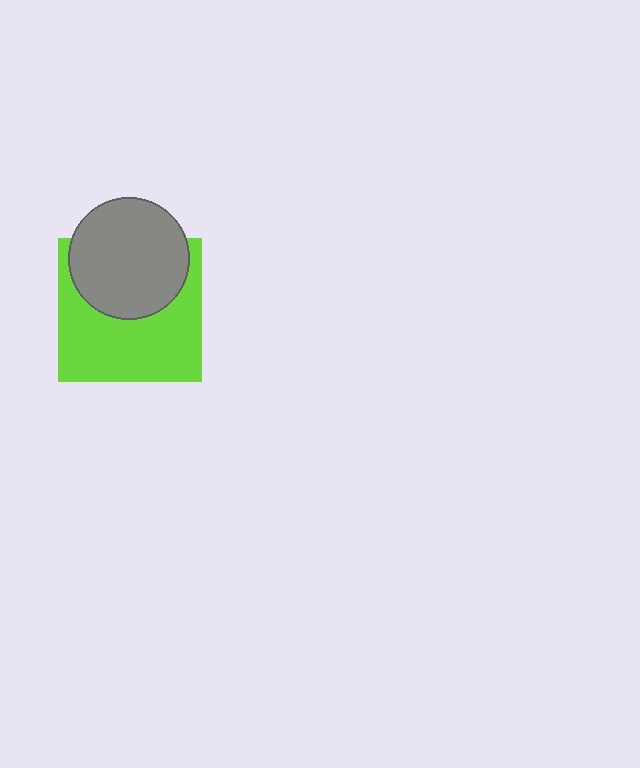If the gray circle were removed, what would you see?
You would see the complete lime square.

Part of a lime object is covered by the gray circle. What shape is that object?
It is a square.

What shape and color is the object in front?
The object in front is a gray circle.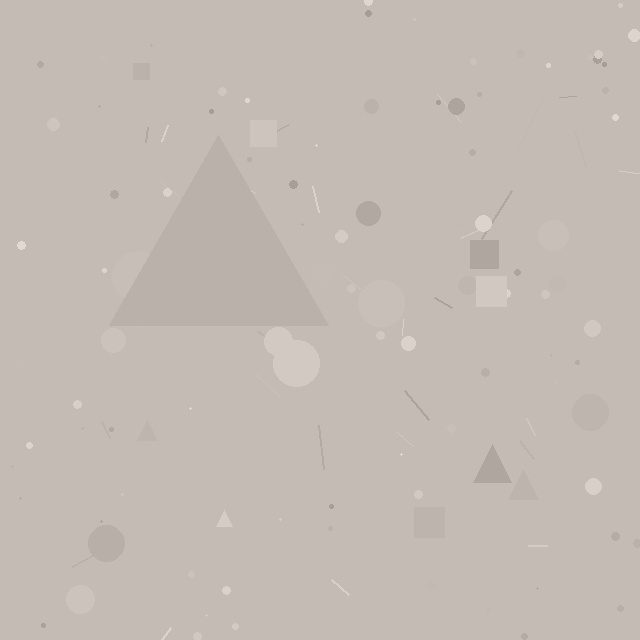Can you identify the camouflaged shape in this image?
The camouflaged shape is a triangle.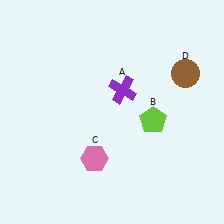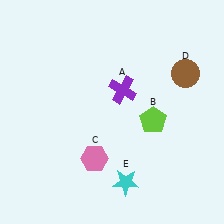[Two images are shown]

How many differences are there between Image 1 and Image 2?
There is 1 difference between the two images.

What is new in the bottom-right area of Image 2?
A cyan star (E) was added in the bottom-right area of Image 2.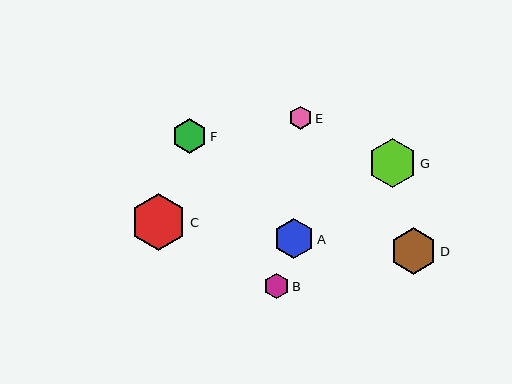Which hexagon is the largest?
Hexagon C is the largest with a size of approximately 56 pixels.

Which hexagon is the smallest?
Hexagon E is the smallest with a size of approximately 23 pixels.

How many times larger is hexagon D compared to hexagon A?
Hexagon D is approximately 1.2 times the size of hexagon A.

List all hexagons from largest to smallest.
From largest to smallest: C, G, D, A, F, B, E.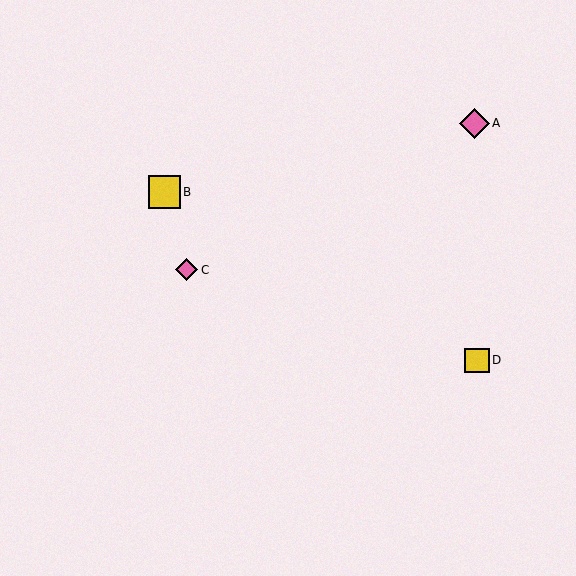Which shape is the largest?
The yellow square (labeled B) is the largest.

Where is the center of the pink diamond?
The center of the pink diamond is at (474, 123).